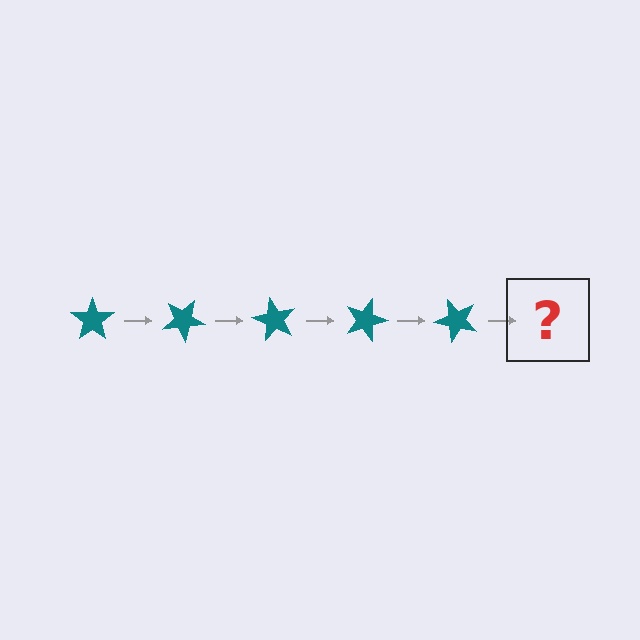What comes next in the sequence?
The next element should be a teal star rotated 150 degrees.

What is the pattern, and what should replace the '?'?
The pattern is that the star rotates 30 degrees each step. The '?' should be a teal star rotated 150 degrees.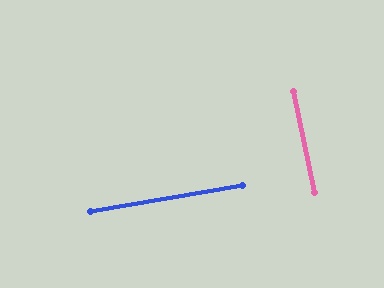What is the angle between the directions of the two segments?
Approximately 88 degrees.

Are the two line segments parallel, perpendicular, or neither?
Perpendicular — they meet at approximately 88°.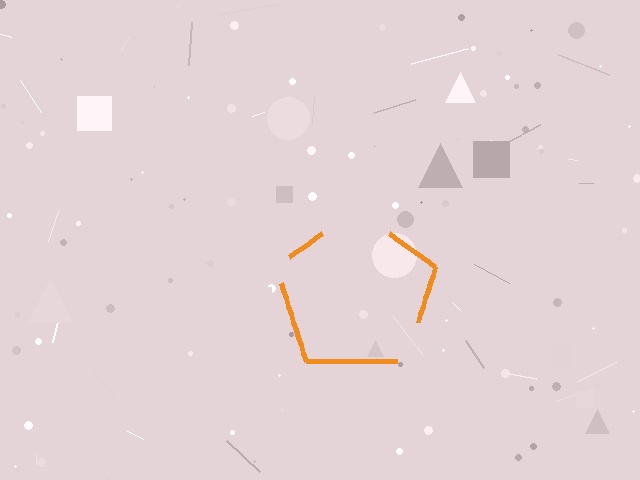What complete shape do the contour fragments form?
The contour fragments form a pentagon.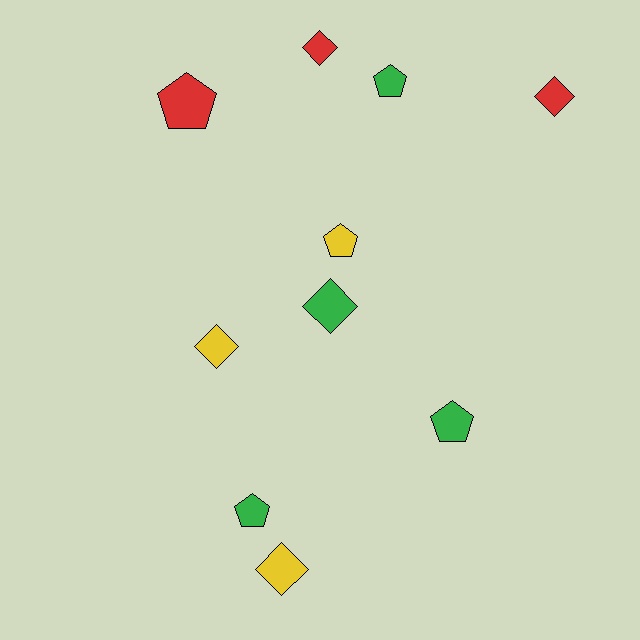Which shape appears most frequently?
Diamond, with 5 objects.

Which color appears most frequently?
Green, with 4 objects.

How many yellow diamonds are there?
There are 2 yellow diamonds.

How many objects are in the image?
There are 10 objects.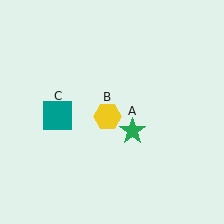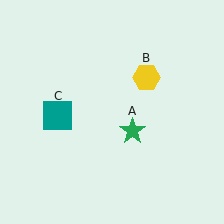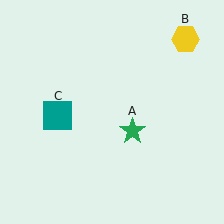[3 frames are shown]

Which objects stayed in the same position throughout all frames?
Green star (object A) and teal square (object C) remained stationary.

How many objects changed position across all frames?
1 object changed position: yellow hexagon (object B).